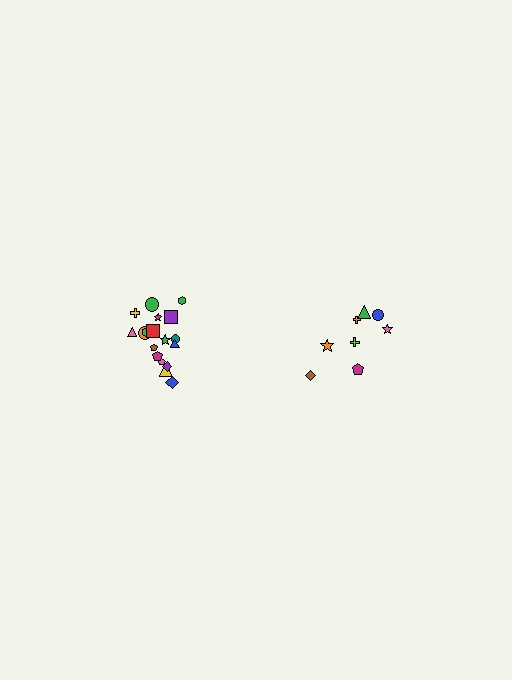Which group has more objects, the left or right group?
The left group.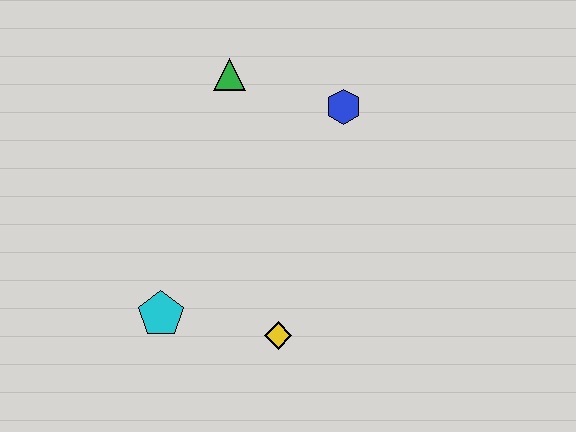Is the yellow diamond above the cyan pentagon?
No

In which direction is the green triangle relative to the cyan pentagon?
The green triangle is above the cyan pentagon.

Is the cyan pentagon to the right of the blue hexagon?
No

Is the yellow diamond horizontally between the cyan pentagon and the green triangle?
No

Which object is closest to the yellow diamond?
The cyan pentagon is closest to the yellow diamond.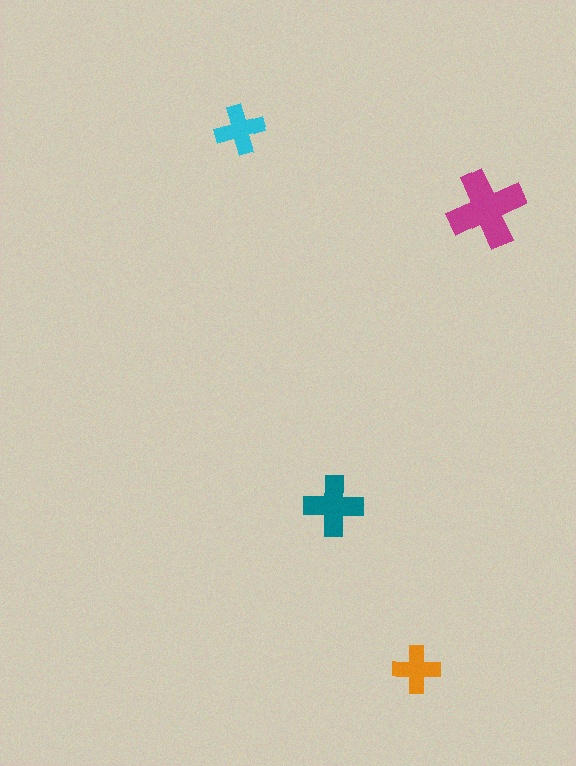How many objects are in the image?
There are 4 objects in the image.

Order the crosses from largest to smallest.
the magenta one, the teal one, the cyan one, the orange one.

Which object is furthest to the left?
The cyan cross is leftmost.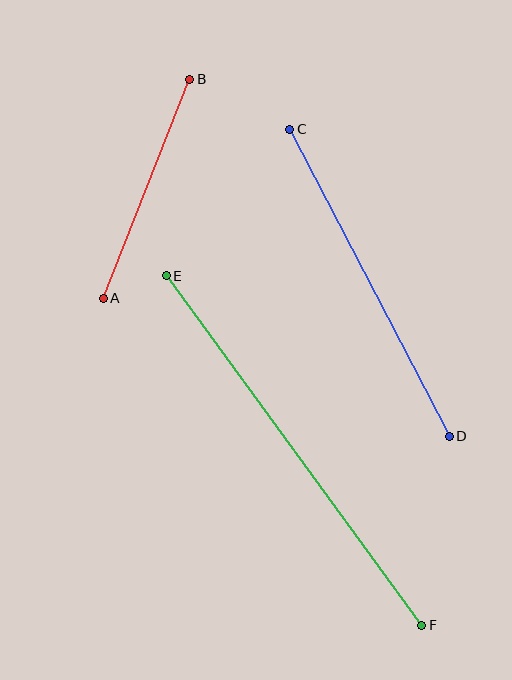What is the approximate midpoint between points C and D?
The midpoint is at approximately (370, 283) pixels.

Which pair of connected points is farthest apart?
Points E and F are farthest apart.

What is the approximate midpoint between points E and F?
The midpoint is at approximately (294, 451) pixels.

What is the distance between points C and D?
The distance is approximately 346 pixels.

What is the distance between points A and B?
The distance is approximately 235 pixels.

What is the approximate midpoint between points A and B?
The midpoint is at approximately (147, 189) pixels.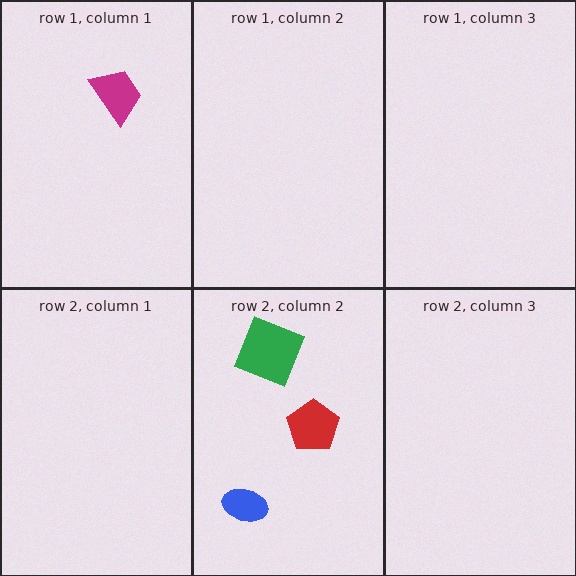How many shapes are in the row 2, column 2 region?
3.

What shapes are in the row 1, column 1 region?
The magenta trapezoid.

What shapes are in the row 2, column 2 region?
The red pentagon, the green square, the blue ellipse.